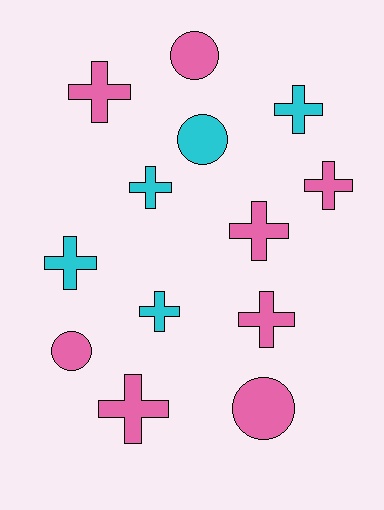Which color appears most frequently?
Pink, with 8 objects.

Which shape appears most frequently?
Cross, with 9 objects.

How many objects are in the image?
There are 13 objects.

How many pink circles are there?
There are 3 pink circles.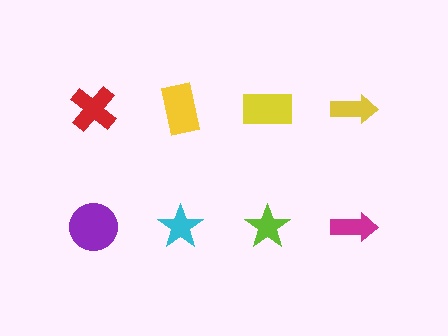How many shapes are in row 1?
4 shapes.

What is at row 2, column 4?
A magenta arrow.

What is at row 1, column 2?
A yellow rectangle.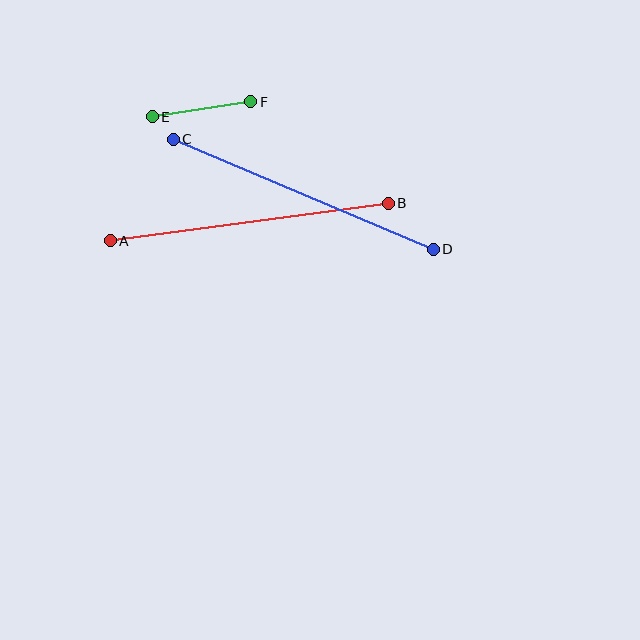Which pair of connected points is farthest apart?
Points C and D are farthest apart.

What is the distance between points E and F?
The distance is approximately 100 pixels.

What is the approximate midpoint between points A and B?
The midpoint is at approximately (249, 222) pixels.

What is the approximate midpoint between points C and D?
The midpoint is at approximately (303, 194) pixels.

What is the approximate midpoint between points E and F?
The midpoint is at approximately (201, 109) pixels.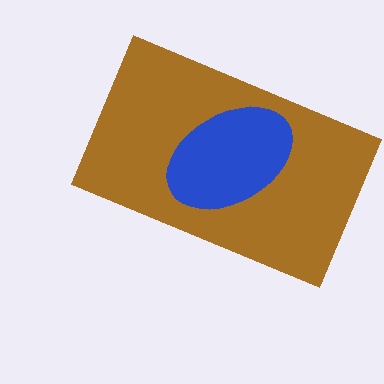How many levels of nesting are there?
2.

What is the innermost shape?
The blue ellipse.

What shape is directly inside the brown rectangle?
The blue ellipse.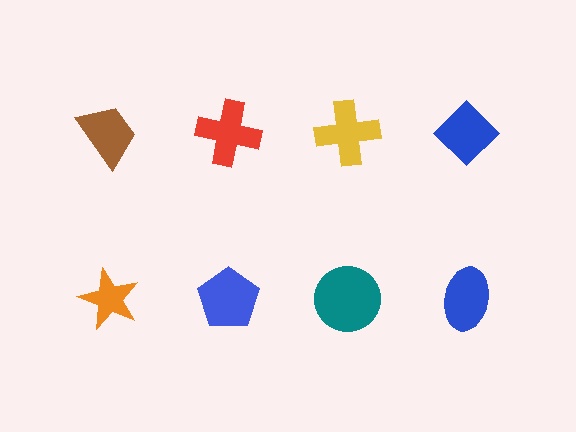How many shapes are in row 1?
4 shapes.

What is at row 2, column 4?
A blue ellipse.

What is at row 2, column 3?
A teal circle.